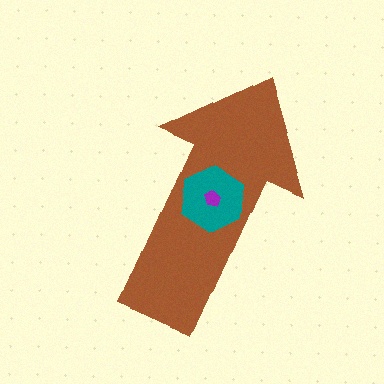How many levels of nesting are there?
3.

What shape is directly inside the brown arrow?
The teal hexagon.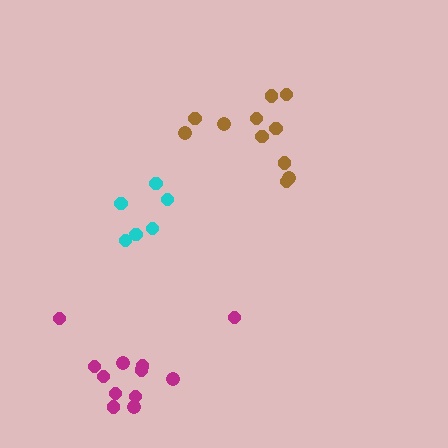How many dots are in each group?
Group 1: 6 dots, Group 2: 11 dots, Group 3: 12 dots (29 total).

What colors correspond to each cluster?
The clusters are colored: cyan, brown, magenta.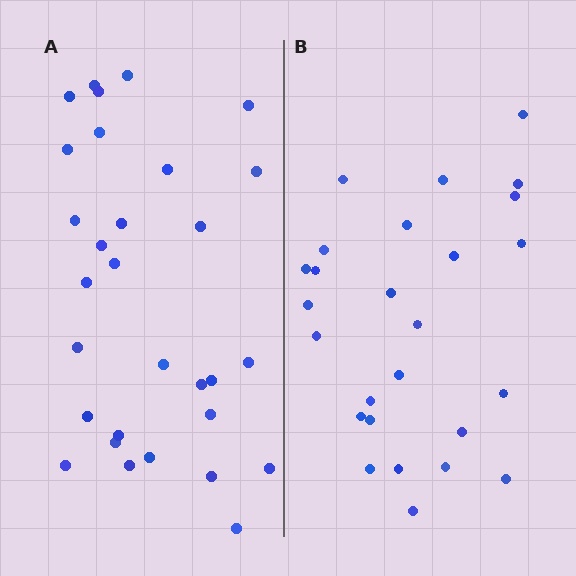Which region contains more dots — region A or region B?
Region A (the left region) has more dots.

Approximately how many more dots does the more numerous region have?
Region A has about 4 more dots than region B.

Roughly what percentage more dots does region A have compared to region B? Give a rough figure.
About 15% more.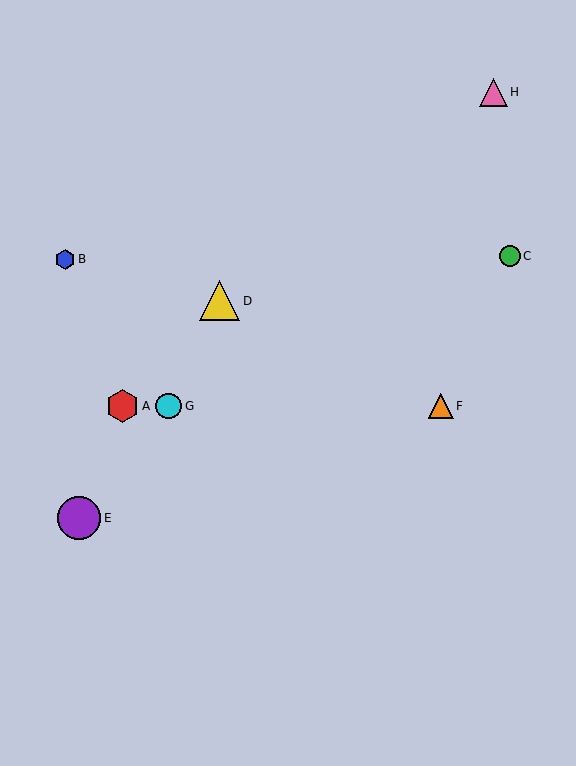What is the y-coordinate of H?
Object H is at y≈92.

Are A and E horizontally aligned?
No, A is at y≈406 and E is at y≈518.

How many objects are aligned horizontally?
3 objects (A, F, G) are aligned horizontally.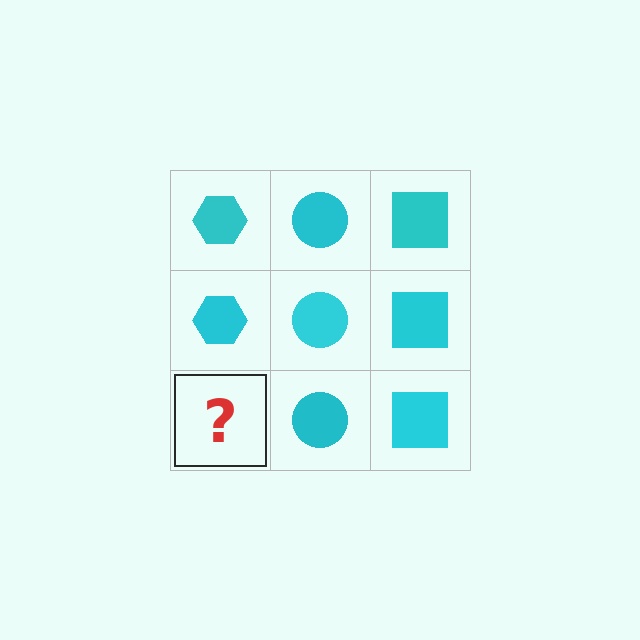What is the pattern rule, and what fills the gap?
The rule is that each column has a consistent shape. The gap should be filled with a cyan hexagon.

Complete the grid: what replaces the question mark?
The question mark should be replaced with a cyan hexagon.